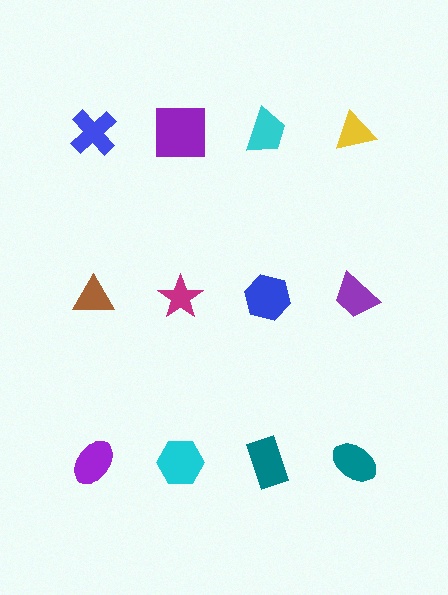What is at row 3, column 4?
A teal ellipse.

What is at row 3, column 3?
A teal rectangle.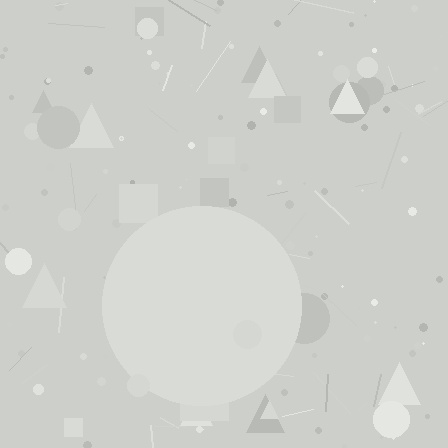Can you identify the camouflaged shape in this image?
The camouflaged shape is a circle.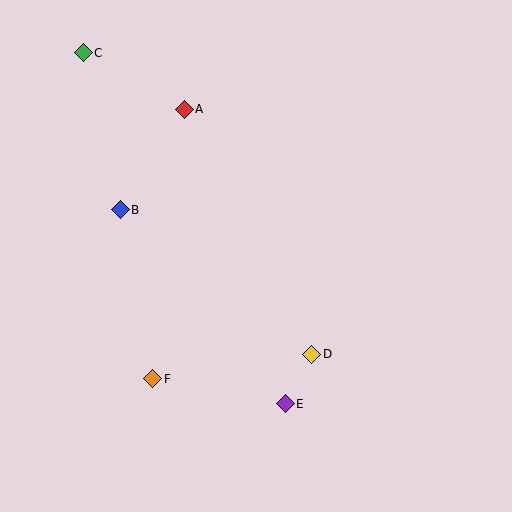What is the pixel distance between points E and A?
The distance between E and A is 311 pixels.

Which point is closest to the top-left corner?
Point C is closest to the top-left corner.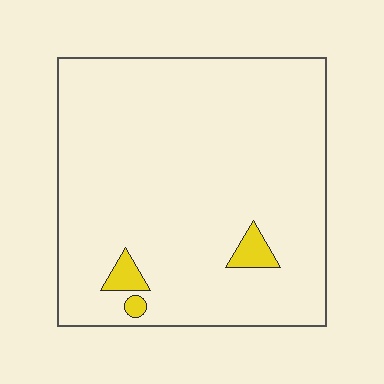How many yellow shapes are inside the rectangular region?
3.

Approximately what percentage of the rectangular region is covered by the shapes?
Approximately 5%.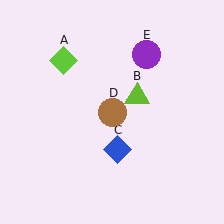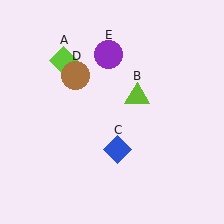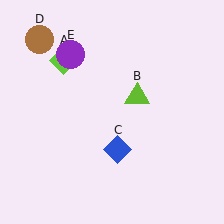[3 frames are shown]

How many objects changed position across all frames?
2 objects changed position: brown circle (object D), purple circle (object E).